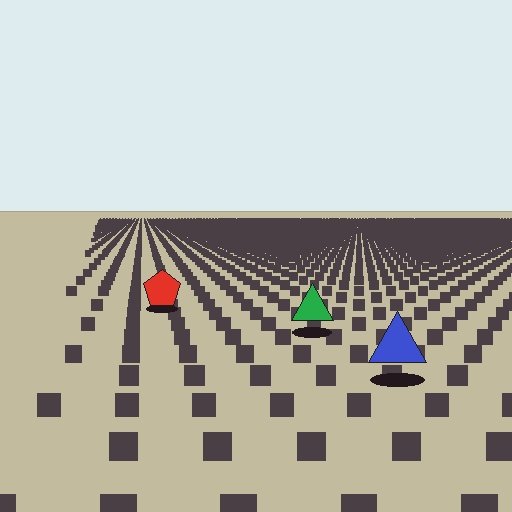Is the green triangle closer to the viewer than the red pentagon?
Yes. The green triangle is closer — you can tell from the texture gradient: the ground texture is coarser near it.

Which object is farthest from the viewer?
The red pentagon is farthest from the viewer. It appears smaller and the ground texture around it is denser.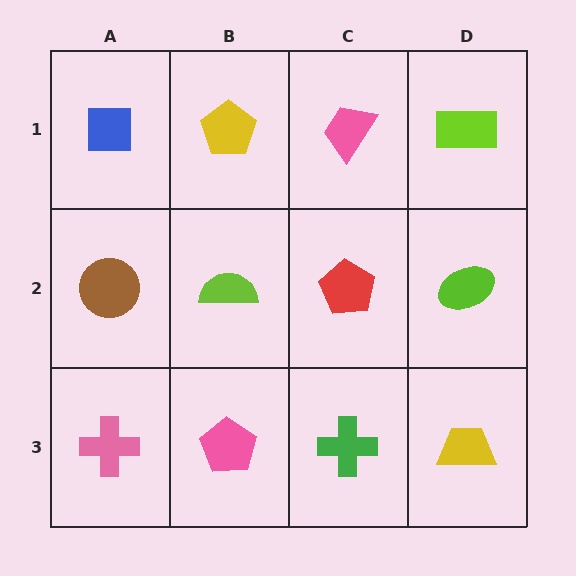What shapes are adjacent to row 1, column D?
A lime ellipse (row 2, column D), a pink trapezoid (row 1, column C).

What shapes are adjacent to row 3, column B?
A lime semicircle (row 2, column B), a pink cross (row 3, column A), a green cross (row 3, column C).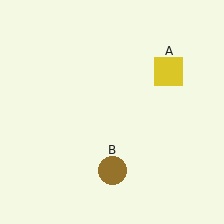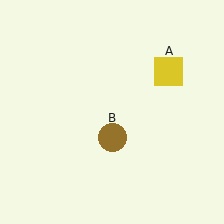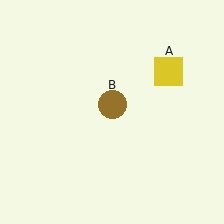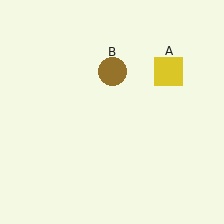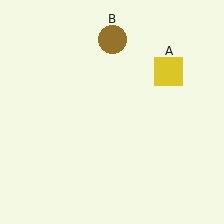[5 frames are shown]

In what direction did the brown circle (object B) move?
The brown circle (object B) moved up.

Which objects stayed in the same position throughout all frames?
Yellow square (object A) remained stationary.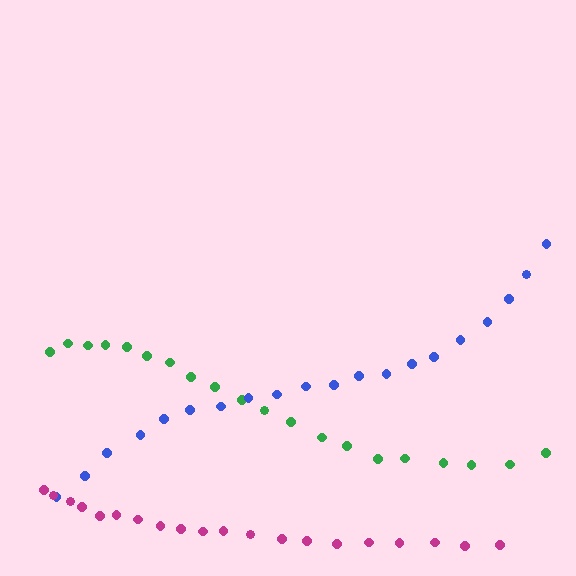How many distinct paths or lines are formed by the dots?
There are 3 distinct paths.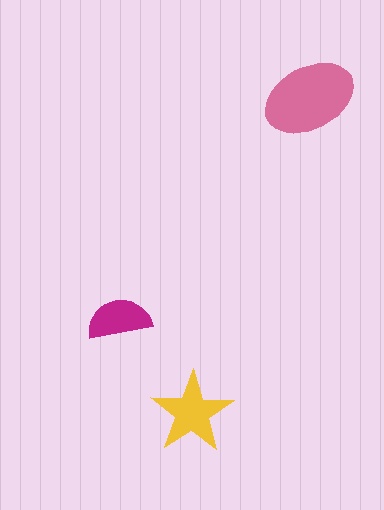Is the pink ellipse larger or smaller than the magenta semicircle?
Larger.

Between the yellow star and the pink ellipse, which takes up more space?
The pink ellipse.